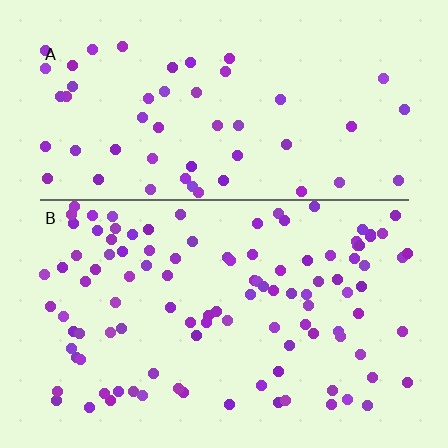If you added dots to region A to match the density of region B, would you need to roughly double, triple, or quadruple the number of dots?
Approximately double.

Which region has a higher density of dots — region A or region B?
B (the bottom).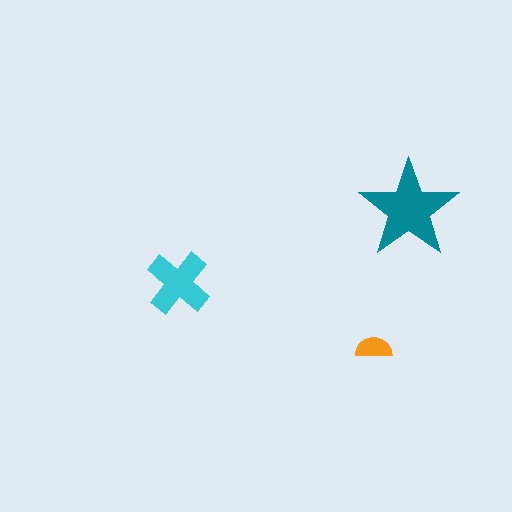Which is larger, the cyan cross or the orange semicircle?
The cyan cross.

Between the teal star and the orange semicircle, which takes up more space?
The teal star.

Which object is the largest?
The teal star.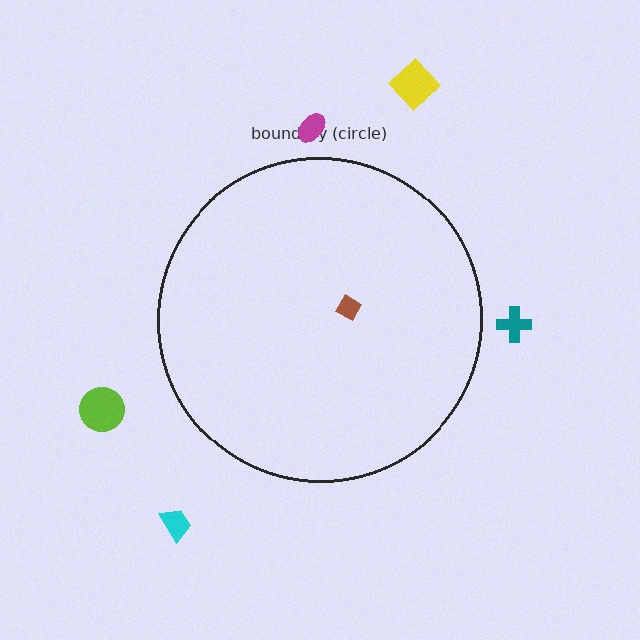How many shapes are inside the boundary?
1 inside, 5 outside.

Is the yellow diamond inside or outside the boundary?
Outside.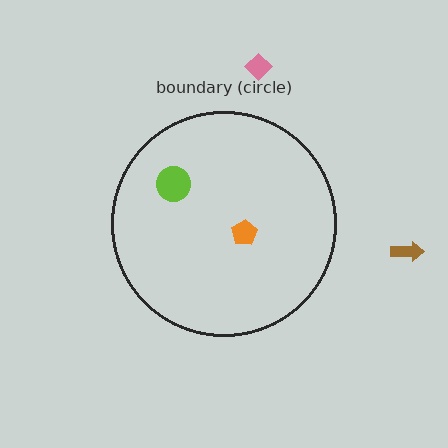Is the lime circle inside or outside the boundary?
Inside.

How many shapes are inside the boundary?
2 inside, 2 outside.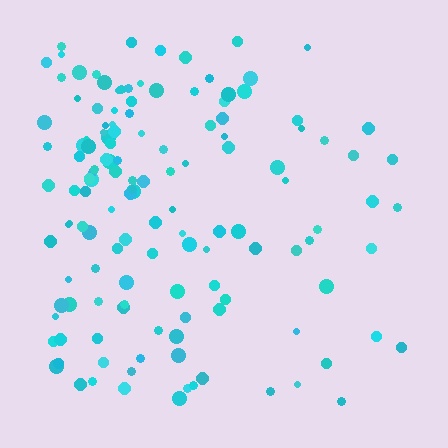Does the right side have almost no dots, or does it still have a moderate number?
Still a moderate number, just noticeably fewer than the left.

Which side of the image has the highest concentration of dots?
The left.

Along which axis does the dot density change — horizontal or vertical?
Horizontal.